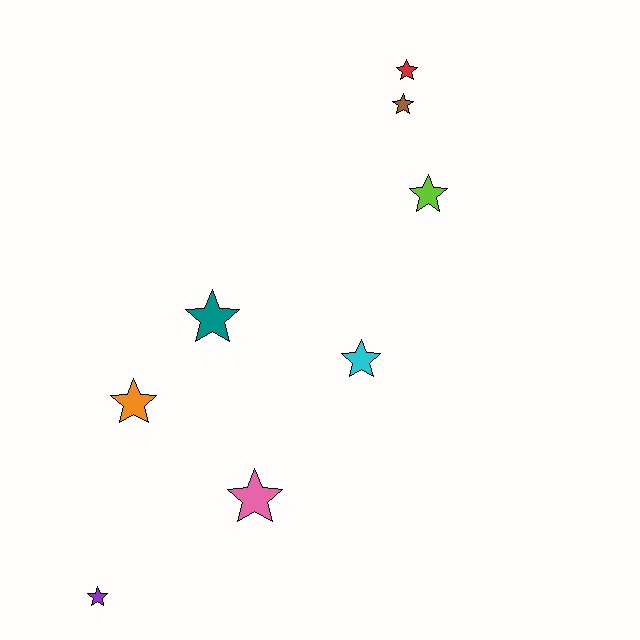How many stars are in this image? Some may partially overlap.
There are 8 stars.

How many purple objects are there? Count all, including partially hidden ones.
There is 1 purple object.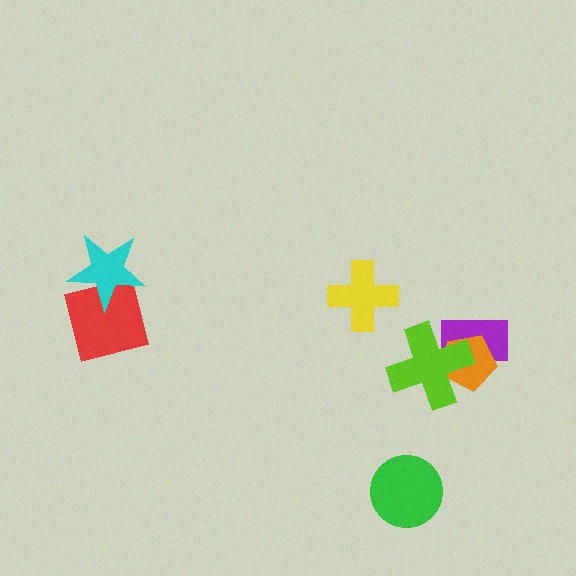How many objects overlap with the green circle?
0 objects overlap with the green circle.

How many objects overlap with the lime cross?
2 objects overlap with the lime cross.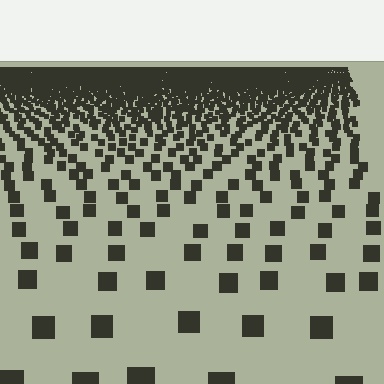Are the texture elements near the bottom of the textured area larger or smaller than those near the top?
Larger. Near the bottom, elements are closer to the viewer and appear at a bigger on-screen size.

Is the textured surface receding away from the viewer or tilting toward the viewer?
The surface is receding away from the viewer. Texture elements get smaller and denser toward the top.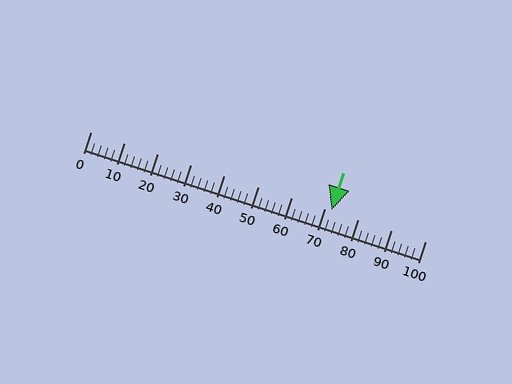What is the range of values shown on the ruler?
The ruler shows values from 0 to 100.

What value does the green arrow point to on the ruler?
The green arrow points to approximately 72.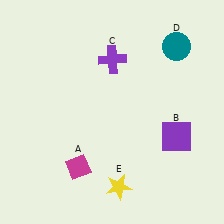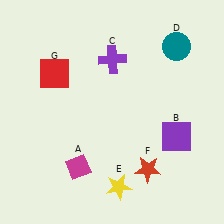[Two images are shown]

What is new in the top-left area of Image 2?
A red square (G) was added in the top-left area of Image 2.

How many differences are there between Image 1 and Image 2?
There are 2 differences between the two images.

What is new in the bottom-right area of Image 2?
A red star (F) was added in the bottom-right area of Image 2.